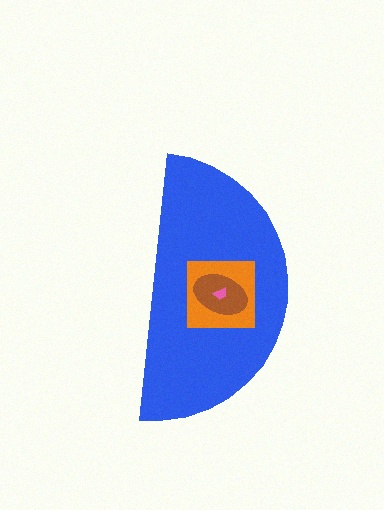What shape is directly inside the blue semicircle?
The orange square.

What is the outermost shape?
The blue semicircle.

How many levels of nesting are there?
4.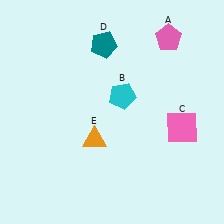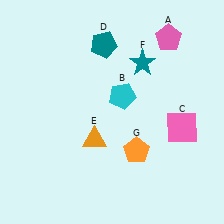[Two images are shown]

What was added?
A teal star (F), an orange pentagon (G) were added in Image 2.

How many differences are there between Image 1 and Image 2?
There are 2 differences between the two images.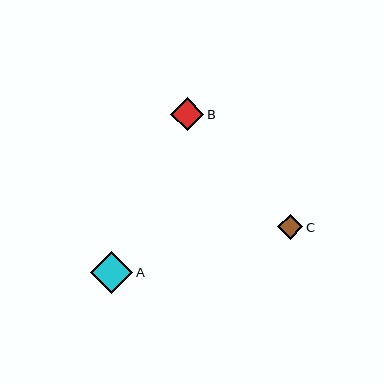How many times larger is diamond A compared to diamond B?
Diamond A is approximately 1.3 times the size of diamond B.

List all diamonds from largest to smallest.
From largest to smallest: A, B, C.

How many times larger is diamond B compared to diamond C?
Diamond B is approximately 1.3 times the size of diamond C.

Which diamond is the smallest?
Diamond C is the smallest with a size of approximately 25 pixels.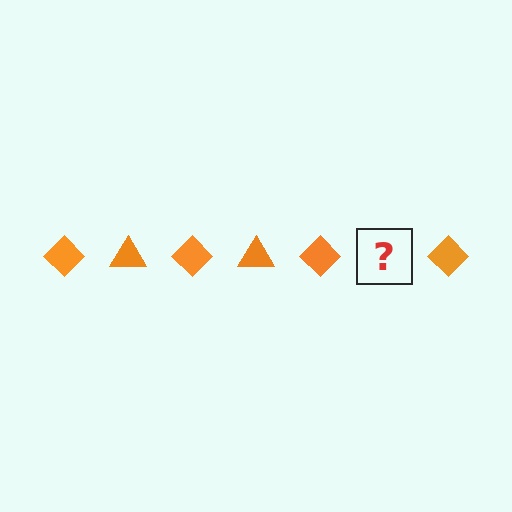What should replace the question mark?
The question mark should be replaced with an orange triangle.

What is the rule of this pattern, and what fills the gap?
The rule is that the pattern cycles through diamond, triangle shapes in orange. The gap should be filled with an orange triangle.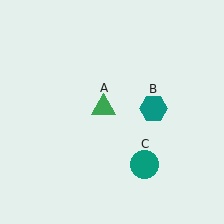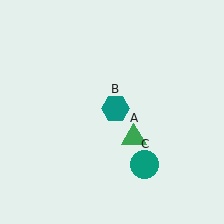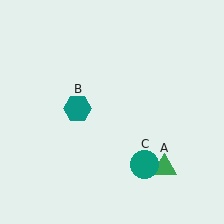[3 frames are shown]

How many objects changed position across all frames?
2 objects changed position: green triangle (object A), teal hexagon (object B).